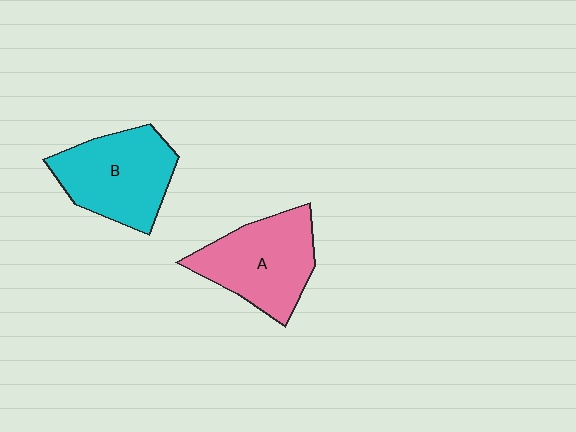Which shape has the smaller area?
Shape A (pink).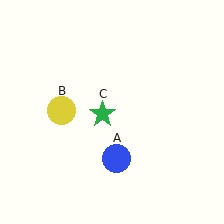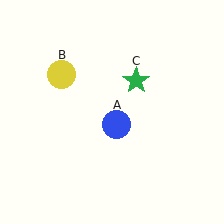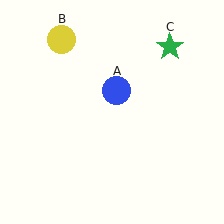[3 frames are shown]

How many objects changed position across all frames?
3 objects changed position: blue circle (object A), yellow circle (object B), green star (object C).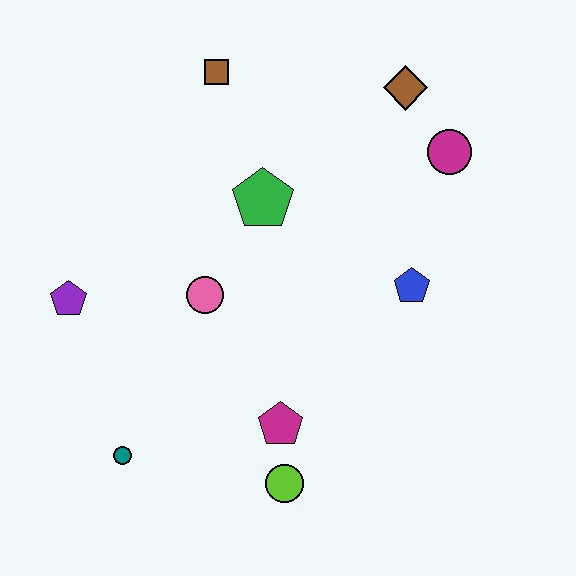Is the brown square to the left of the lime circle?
Yes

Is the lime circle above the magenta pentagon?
No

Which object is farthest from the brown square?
The lime circle is farthest from the brown square.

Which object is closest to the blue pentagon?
The magenta circle is closest to the blue pentagon.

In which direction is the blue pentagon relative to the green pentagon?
The blue pentagon is to the right of the green pentagon.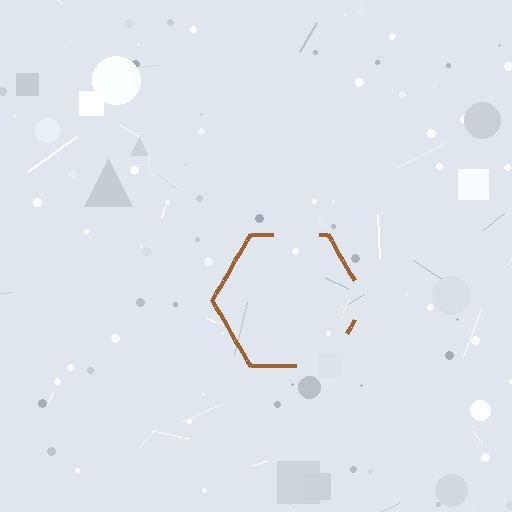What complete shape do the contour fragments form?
The contour fragments form a hexagon.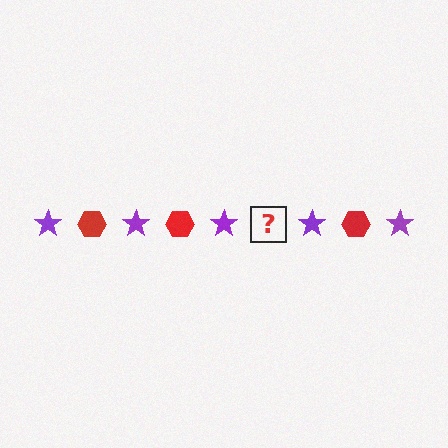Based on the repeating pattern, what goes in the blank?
The blank should be a red hexagon.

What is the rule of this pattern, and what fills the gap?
The rule is that the pattern alternates between purple star and red hexagon. The gap should be filled with a red hexagon.